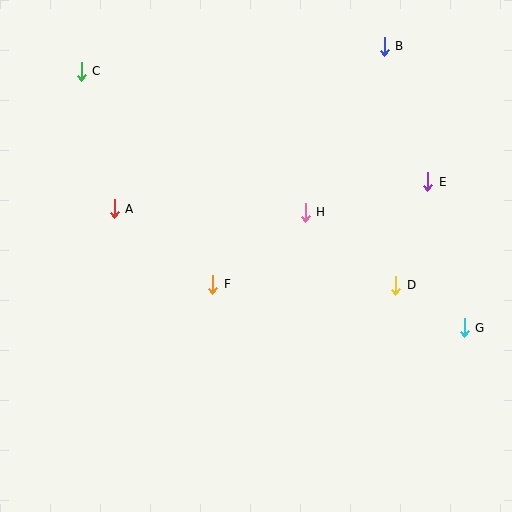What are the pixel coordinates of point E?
Point E is at (428, 182).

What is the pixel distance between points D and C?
The distance between D and C is 380 pixels.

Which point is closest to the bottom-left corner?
Point F is closest to the bottom-left corner.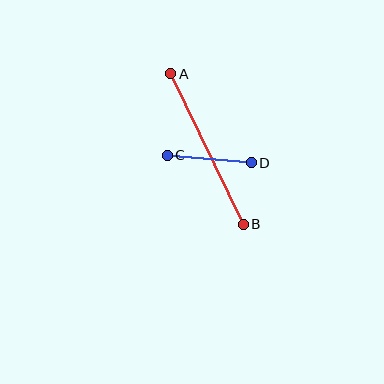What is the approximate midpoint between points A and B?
The midpoint is at approximately (207, 149) pixels.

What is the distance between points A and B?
The distance is approximately 167 pixels.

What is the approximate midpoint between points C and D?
The midpoint is at approximately (209, 159) pixels.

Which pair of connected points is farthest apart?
Points A and B are farthest apart.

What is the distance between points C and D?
The distance is approximately 85 pixels.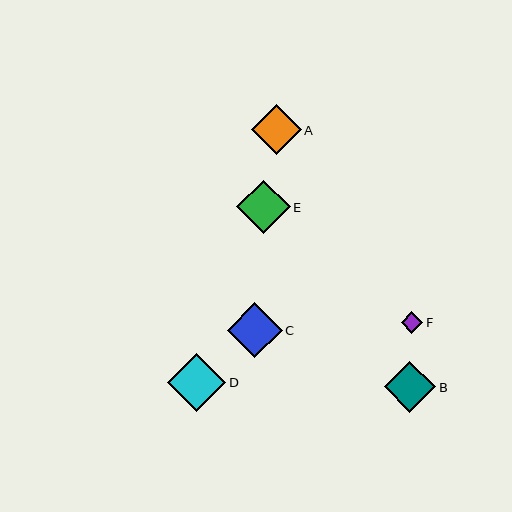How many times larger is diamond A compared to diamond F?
Diamond A is approximately 2.4 times the size of diamond F.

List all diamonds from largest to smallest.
From largest to smallest: D, C, E, B, A, F.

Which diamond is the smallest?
Diamond F is the smallest with a size of approximately 21 pixels.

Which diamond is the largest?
Diamond D is the largest with a size of approximately 59 pixels.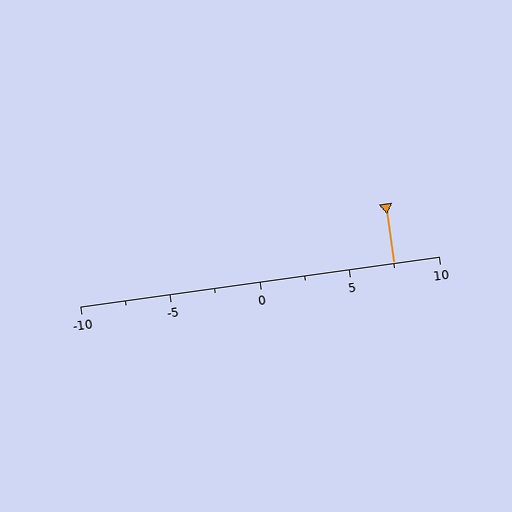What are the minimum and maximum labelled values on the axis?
The axis runs from -10 to 10.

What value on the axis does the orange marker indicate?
The marker indicates approximately 7.5.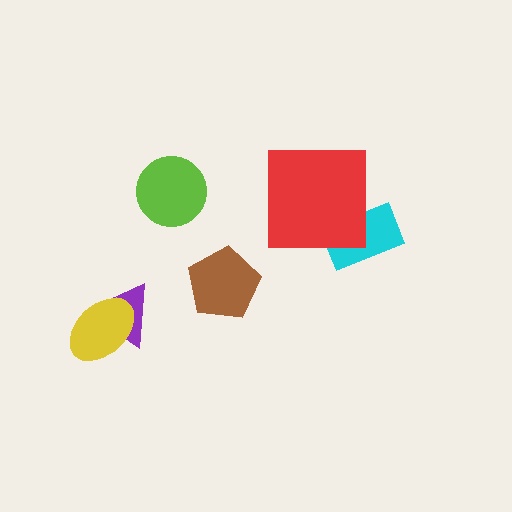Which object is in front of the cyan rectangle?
The red square is in front of the cyan rectangle.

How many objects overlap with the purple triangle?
1 object overlaps with the purple triangle.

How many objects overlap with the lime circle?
0 objects overlap with the lime circle.